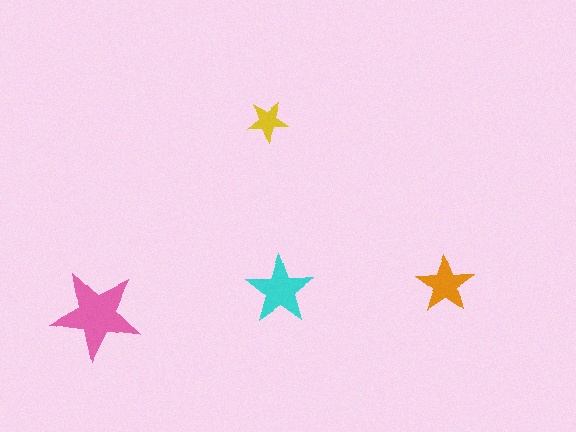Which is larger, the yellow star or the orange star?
The orange one.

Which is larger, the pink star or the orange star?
The pink one.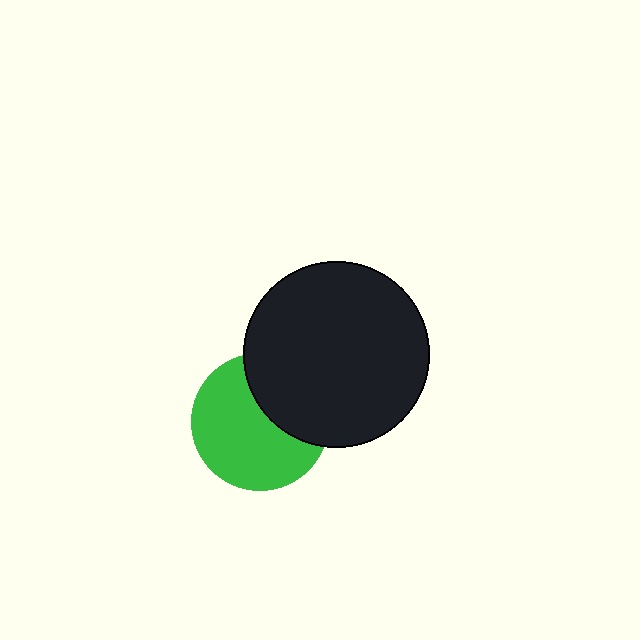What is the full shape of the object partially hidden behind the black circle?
The partially hidden object is a green circle.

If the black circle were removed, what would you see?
You would see the complete green circle.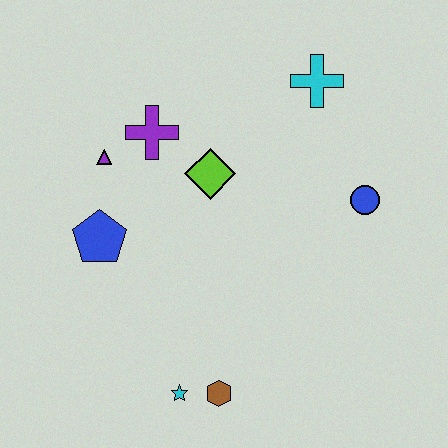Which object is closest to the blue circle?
The cyan cross is closest to the blue circle.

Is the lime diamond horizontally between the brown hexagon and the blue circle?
No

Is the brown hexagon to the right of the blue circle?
No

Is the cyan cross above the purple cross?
Yes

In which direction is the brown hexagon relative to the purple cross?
The brown hexagon is below the purple cross.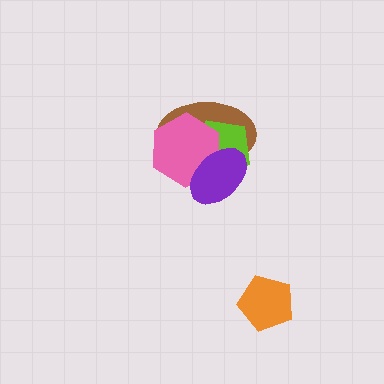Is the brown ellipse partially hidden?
Yes, it is partially covered by another shape.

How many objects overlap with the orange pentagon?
0 objects overlap with the orange pentagon.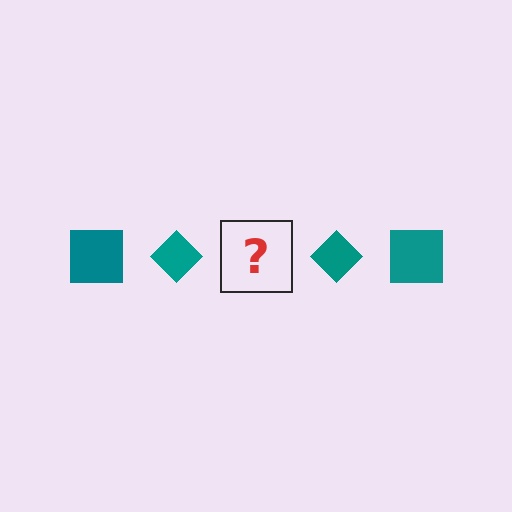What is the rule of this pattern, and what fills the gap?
The rule is that the pattern cycles through square, diamond shapes in teal. The gap should be filled with a teal square.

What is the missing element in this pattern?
The missing element is a teal square.